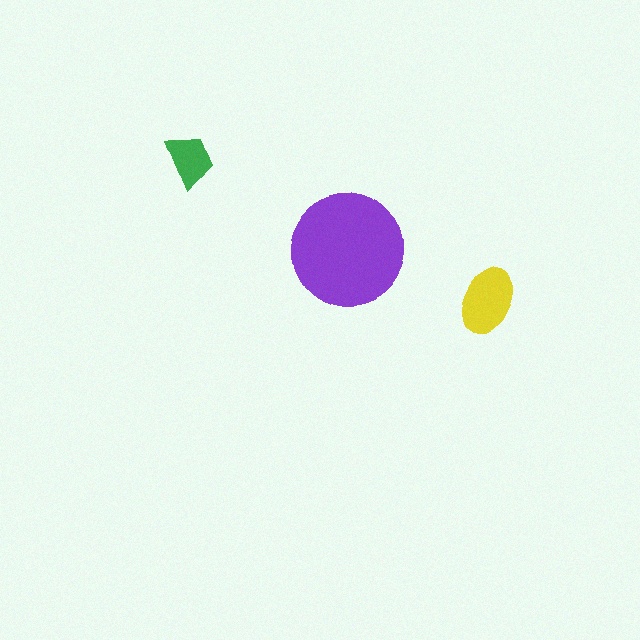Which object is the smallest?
The green trapezoid.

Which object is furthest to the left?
The green trapezoid is leftmost.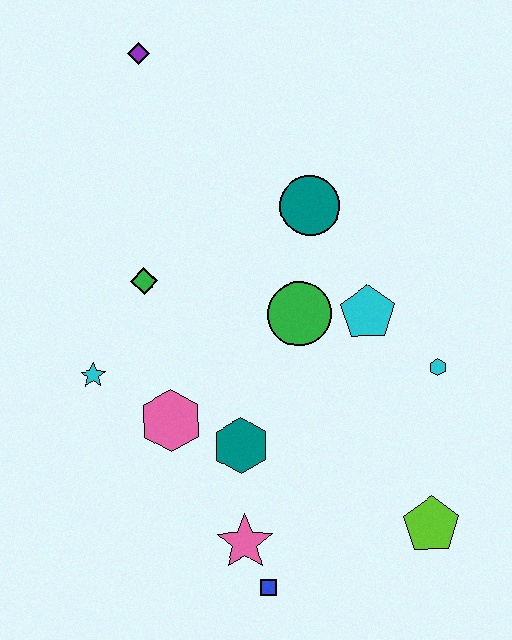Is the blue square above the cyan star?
No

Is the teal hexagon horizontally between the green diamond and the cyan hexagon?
Yes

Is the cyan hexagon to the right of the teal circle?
Yes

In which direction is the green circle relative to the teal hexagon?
The green circle is above the teal hexagon.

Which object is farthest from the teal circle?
The blue square is farthest from the teal circle.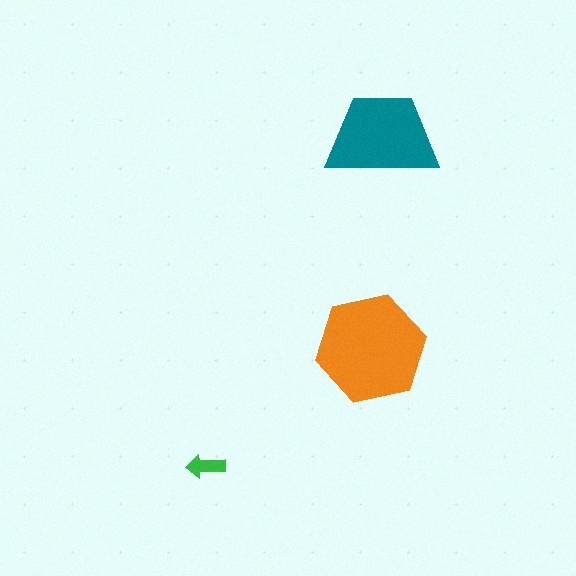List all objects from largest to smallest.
The orange hexagon, the teal trapezoid, the green arrow.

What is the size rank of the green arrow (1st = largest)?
3rd.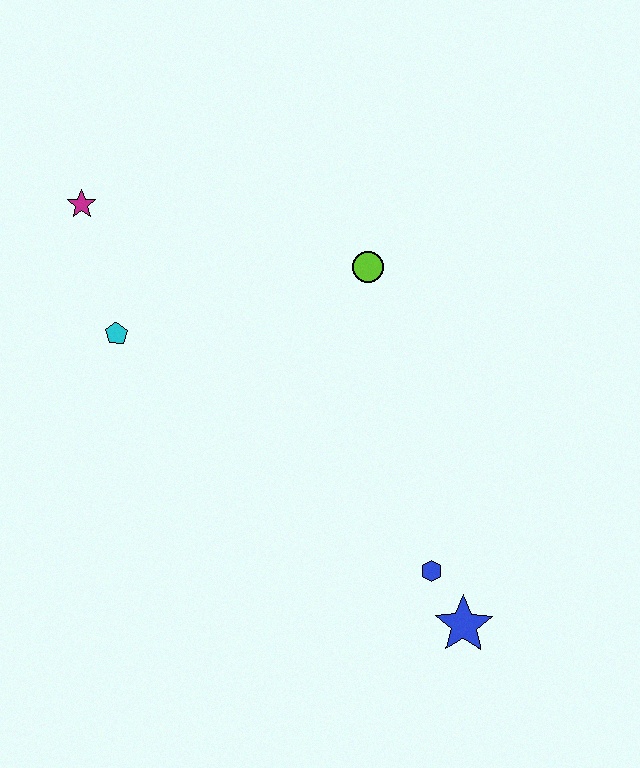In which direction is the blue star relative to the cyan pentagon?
The blue star is to the right of the cyan pentagon.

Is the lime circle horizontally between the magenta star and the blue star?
Yes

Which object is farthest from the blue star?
The magenta star is farthest from the blue star.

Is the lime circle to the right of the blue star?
No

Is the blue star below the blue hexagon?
Yes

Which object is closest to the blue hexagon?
The blue star is closest to the blue hexagon.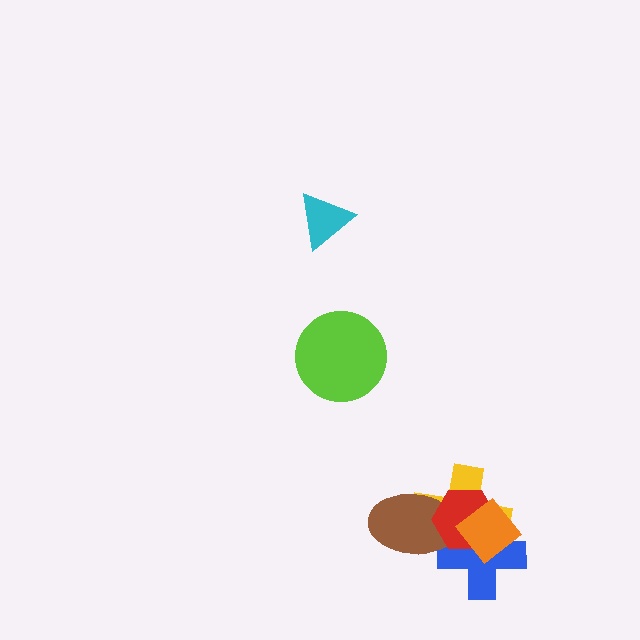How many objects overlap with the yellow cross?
4 objects overlap with the yellow cross.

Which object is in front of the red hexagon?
The orange diamond is in front of the red hexagon.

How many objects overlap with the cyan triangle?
0 objects overlap with the cyan triangle.